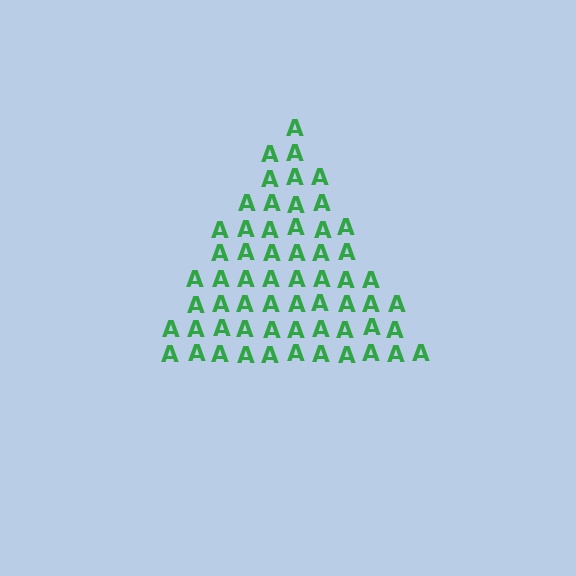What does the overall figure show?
The overall figure shows a triangle.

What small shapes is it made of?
It is made of small letter A's.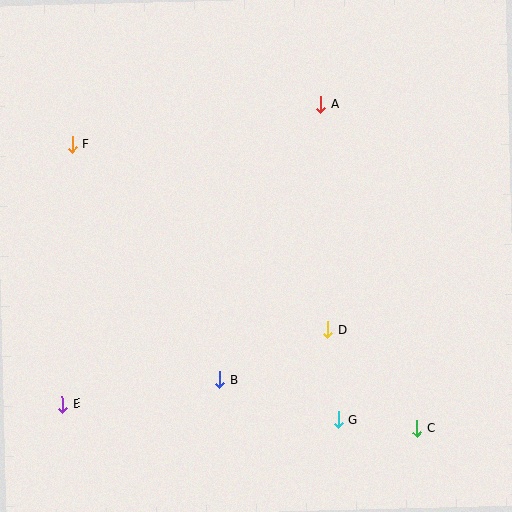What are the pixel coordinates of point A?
Point A is at (321, 105).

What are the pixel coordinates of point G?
Point G is at (338, 420).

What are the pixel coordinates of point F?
Point F is at (72, 144).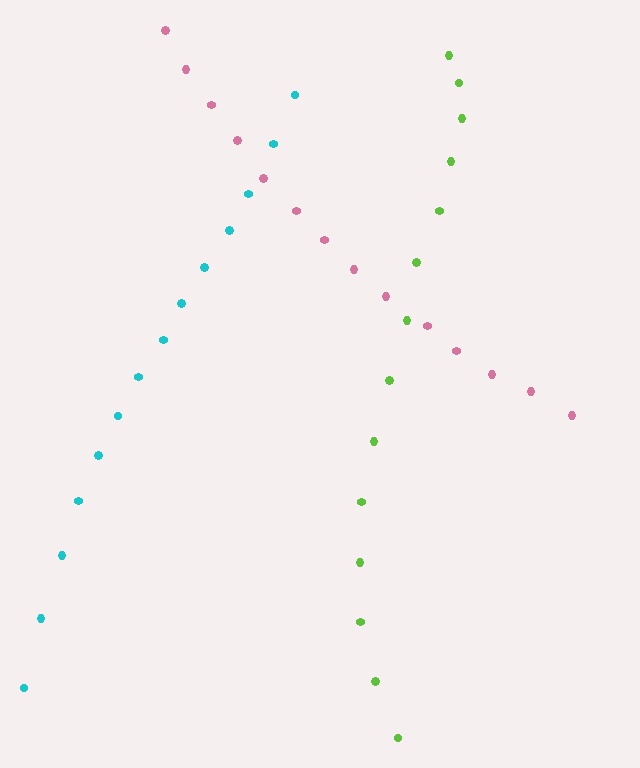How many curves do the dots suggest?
There are 3 distinct paths.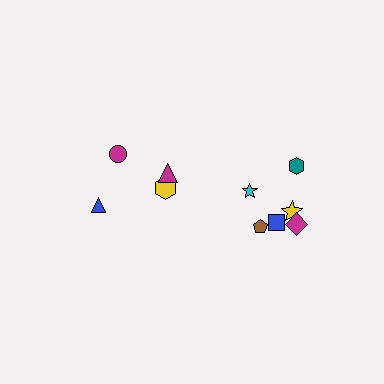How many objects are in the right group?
There are 6 objects.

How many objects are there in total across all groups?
There are 10 objects.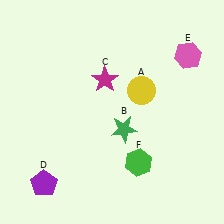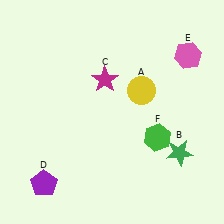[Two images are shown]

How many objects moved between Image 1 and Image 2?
2 objects moved between the two images.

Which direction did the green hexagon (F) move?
The green hexagon (F) moved up.